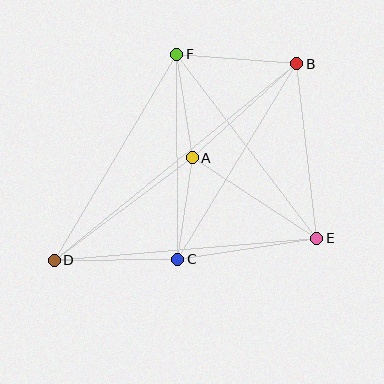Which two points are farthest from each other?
Points B and D are farthest from each other.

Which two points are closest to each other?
Points A and C are closest to each other.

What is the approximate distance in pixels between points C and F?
The distance between C and F is approximately 205 pixels.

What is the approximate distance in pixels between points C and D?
The distance between C and D is approximately 123 pixels.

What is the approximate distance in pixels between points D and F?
The distance between D and F is approximately 240 pixels.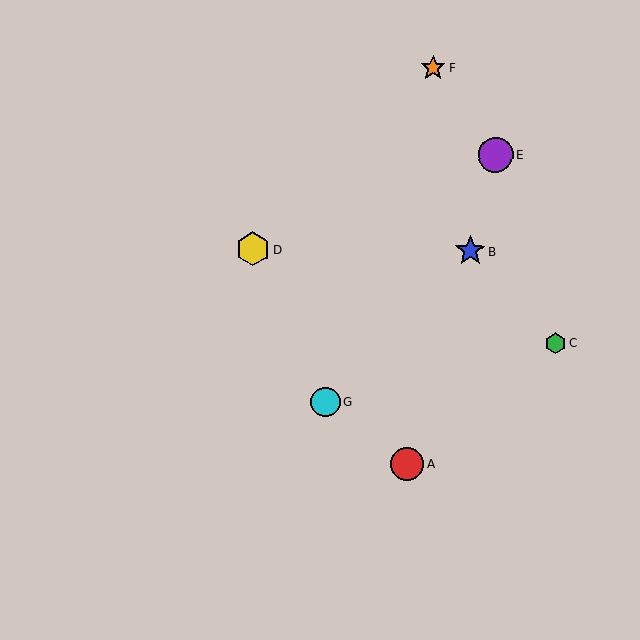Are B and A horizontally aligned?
No, B is at y≈251 and A is at y≈463.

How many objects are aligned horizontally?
2 objects (B, D) are aligned horizontally.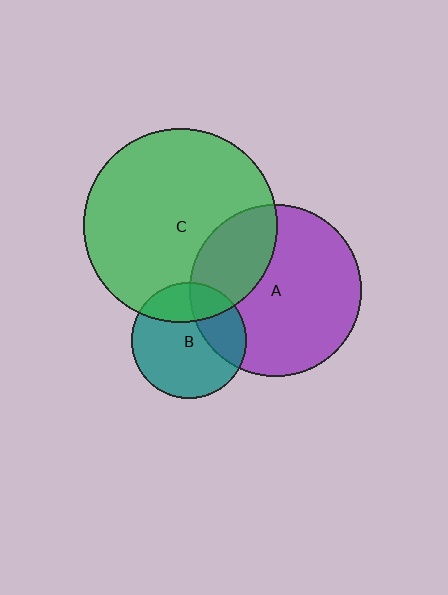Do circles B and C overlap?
Yes.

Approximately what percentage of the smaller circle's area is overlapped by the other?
Approximately 25%.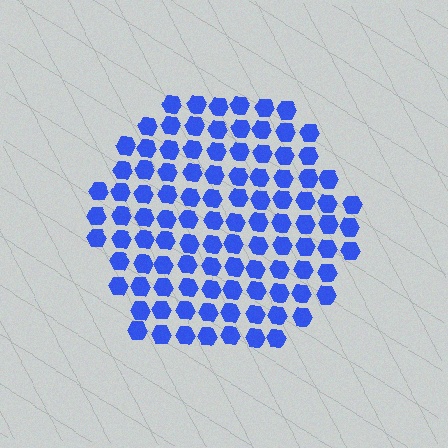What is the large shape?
The large shape is a hexagon.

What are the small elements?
The small elements are hexagons.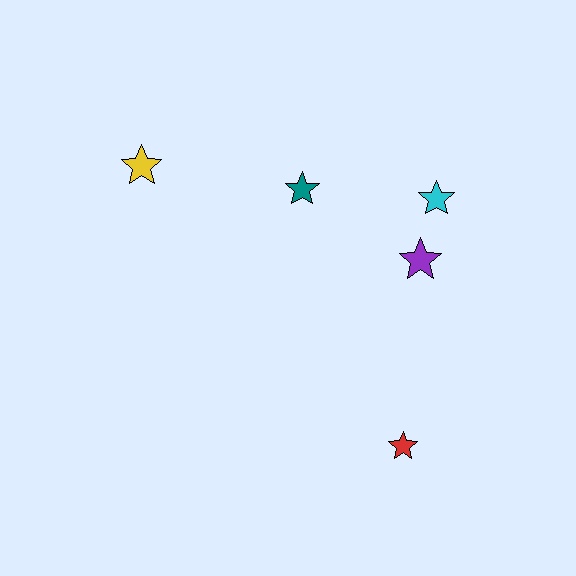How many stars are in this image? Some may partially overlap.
There are 5 stars.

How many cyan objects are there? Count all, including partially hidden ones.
There is 1 cyan object.